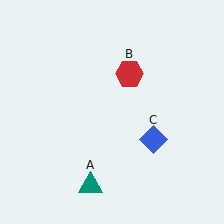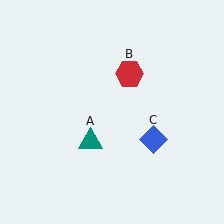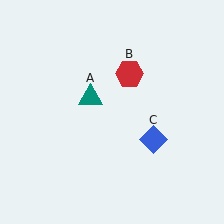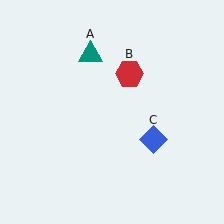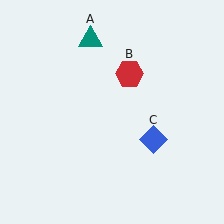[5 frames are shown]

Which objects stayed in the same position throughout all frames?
Red hexagon (object B) and blue diamond (object C) remained stationary.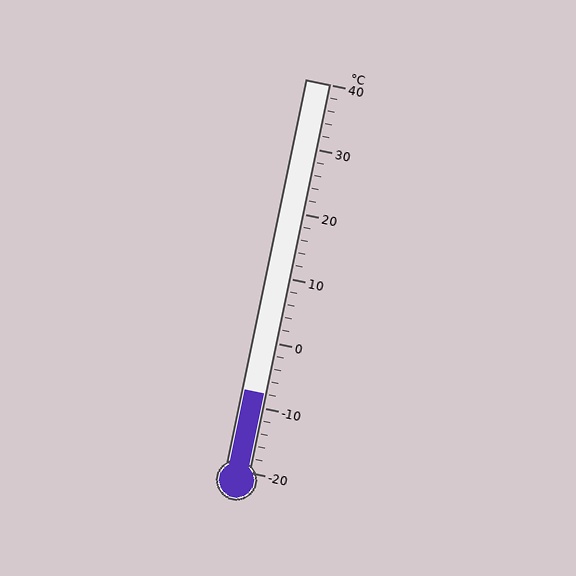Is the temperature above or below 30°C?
The temperature is below 30°C.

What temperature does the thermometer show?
The thermometer shows approximately -8°C.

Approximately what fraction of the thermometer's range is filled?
The thermometer is filled to approximately 20% of its range.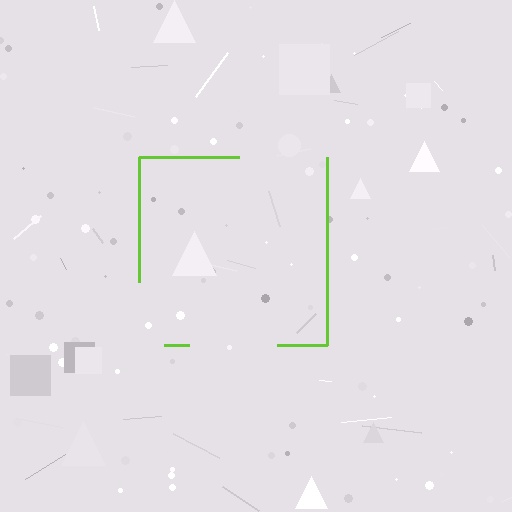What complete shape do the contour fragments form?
The contour fragments form a square.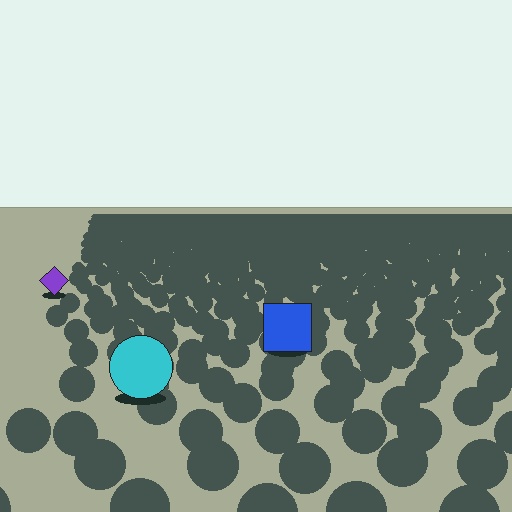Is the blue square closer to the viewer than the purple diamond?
Yes. The blue square is closer — you can tell from the texture gradient: the ground texture is coarser near it.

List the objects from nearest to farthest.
From nearest to farthest: the cyan circle, the blue square, the purple diamond.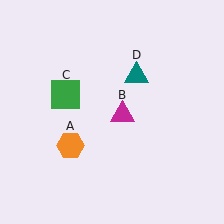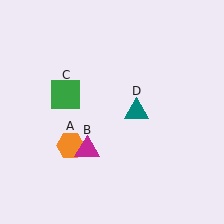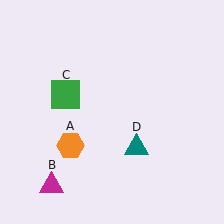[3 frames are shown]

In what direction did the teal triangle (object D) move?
The teal triangle (object D) moved down.